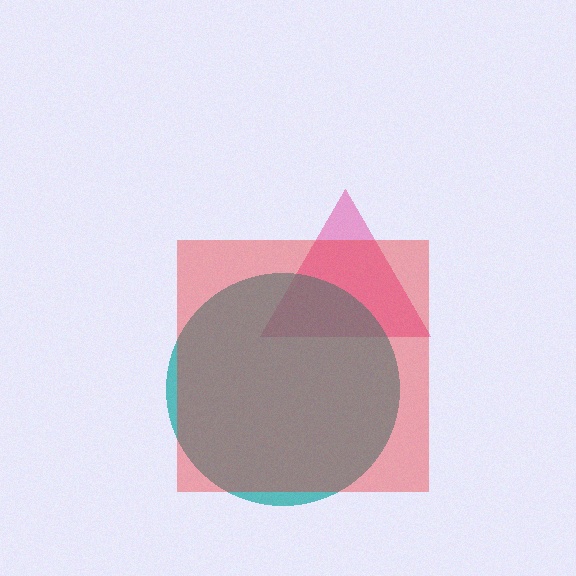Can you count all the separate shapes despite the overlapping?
Yes, there are 3 separate shapes.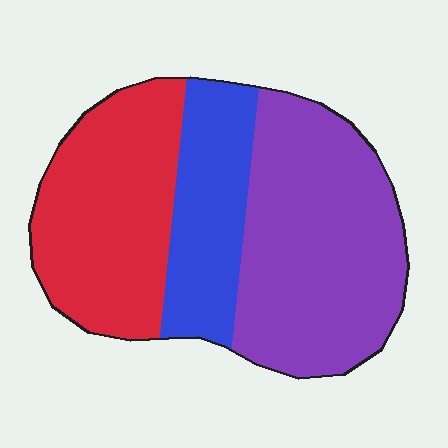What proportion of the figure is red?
Red covers around 35% of the figure.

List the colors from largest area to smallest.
From largest to smallest: purple, red, blue.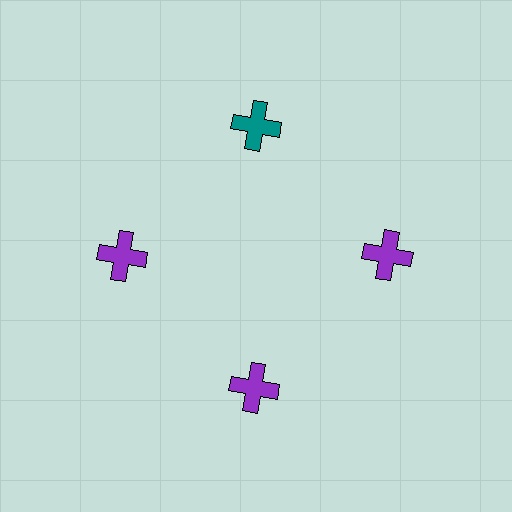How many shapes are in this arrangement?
There are 4 shapes arranged in a ring pattern.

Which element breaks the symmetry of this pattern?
The teal cross at roughly the 12 o'clock position breaks the symmetry. All other shapes are purple crosses.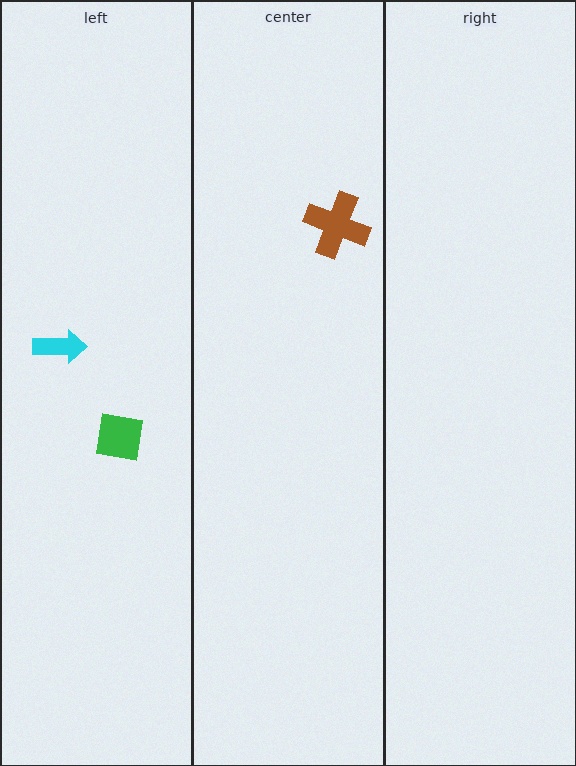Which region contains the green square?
The left region.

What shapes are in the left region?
The green square, the cyan arrow.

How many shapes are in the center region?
1.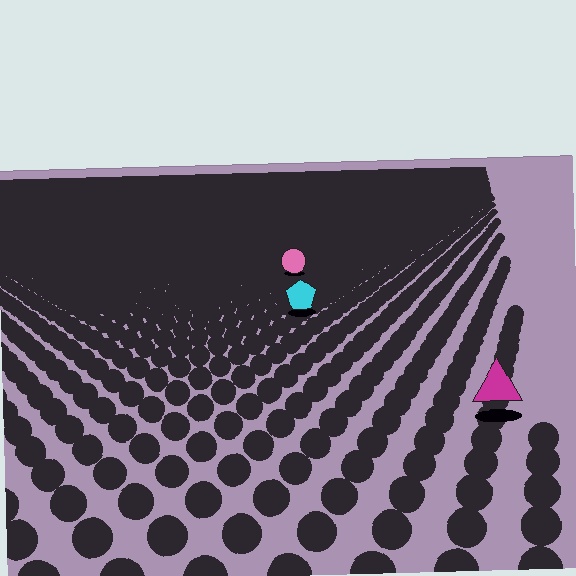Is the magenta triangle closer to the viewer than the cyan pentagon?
Yes. The magenta triangle is closer — you can tell from the texture gradient: the ground texture is coarser near it.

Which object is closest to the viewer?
The magenta triangle is closest. The texture marks near it are larger and more spread out.